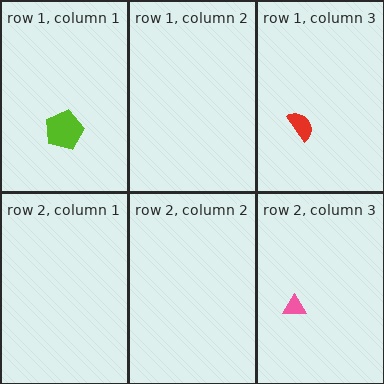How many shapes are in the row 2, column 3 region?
1.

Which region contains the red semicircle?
The row 1, column 3 region.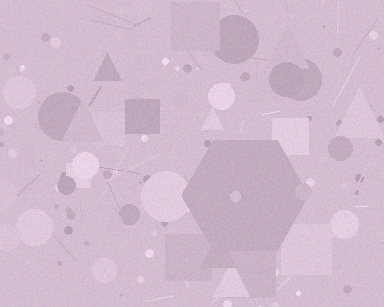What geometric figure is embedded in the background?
A hexagon is embedded in the background.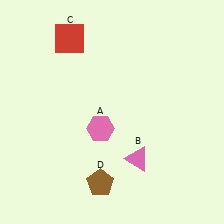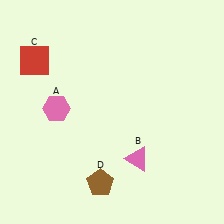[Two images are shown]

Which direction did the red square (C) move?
The red square (C) moved left.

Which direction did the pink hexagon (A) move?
The pink hexagon (A) moved left.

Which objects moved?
The objects that moved are: the pink hexagon (A), the red square (C).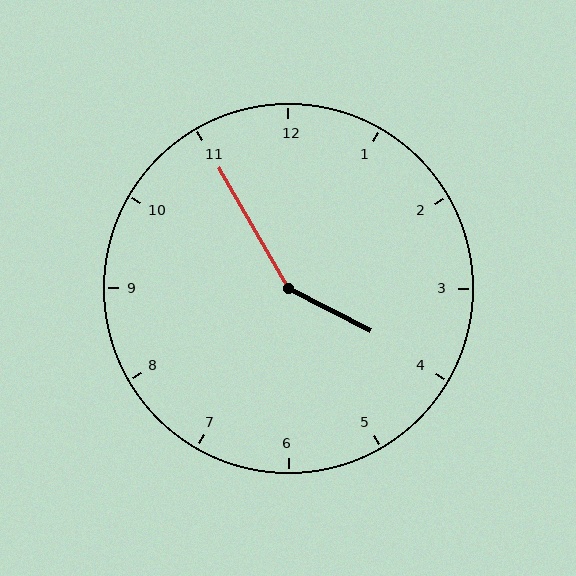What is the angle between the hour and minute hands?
Approximately 148 degrees.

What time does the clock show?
3:55.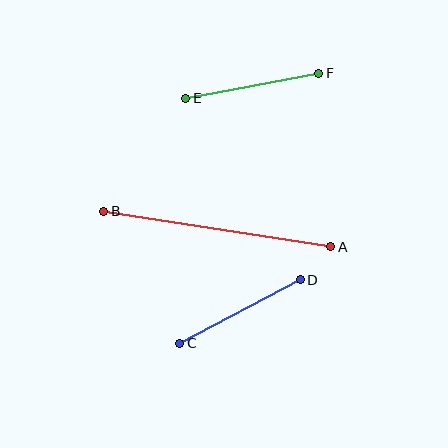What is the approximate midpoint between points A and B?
The midpoint is at approximately (217, 229) pixels.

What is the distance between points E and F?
The distance is approximately 135 pixels.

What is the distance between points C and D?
The distance is approximately 136 pixels.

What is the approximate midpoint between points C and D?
The midpoint is at approximately (240, 312) pixels.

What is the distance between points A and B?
The distance is approximately 230 pixels.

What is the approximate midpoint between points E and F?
The midpoint is at approximately (252, 86) pixels.